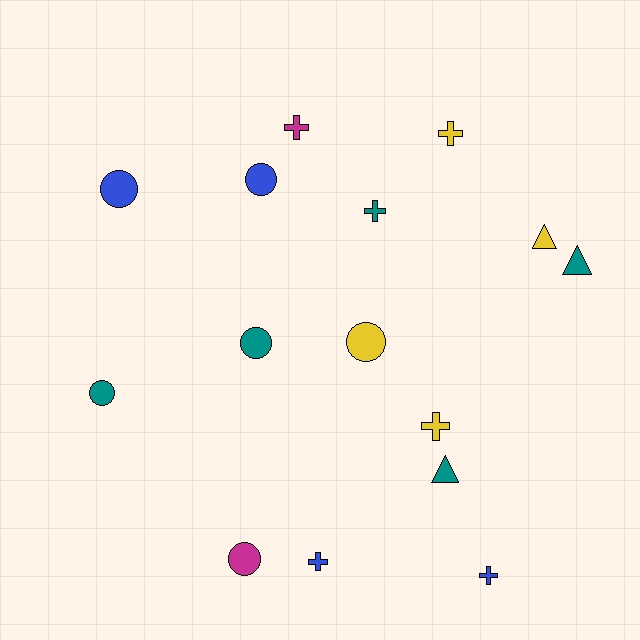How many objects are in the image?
There are 15 objects.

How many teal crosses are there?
There is 1 teal cross.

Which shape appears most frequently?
Circle, with 6 objects.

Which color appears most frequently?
Teal, with 5 objects.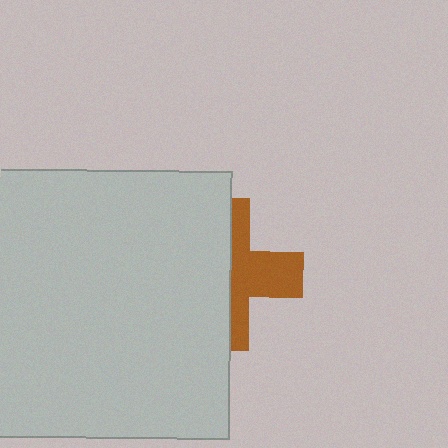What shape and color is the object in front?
The object in front is a light gray square.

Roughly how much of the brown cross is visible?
A small part of it is visible (roughly 44%).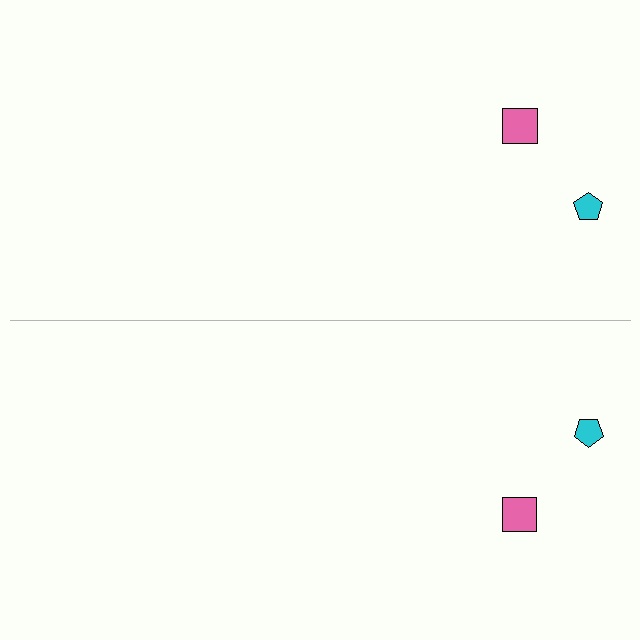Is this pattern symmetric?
Yes, this pattern has bilateral (reflection) symmetry.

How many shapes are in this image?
There are 4 shapes in this image.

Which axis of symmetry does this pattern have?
The pattern has a horizontal axis of symmetry running through the center of the image.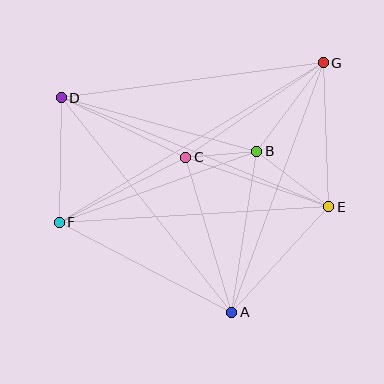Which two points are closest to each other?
Points B and C are closest to each other.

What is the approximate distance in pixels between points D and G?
The distance between D and G is approximately 264 pixels.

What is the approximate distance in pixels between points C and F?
The distance between C and F is approximately 143 pixels.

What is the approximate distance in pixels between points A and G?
The distance between A and G is approximately 265 pixels.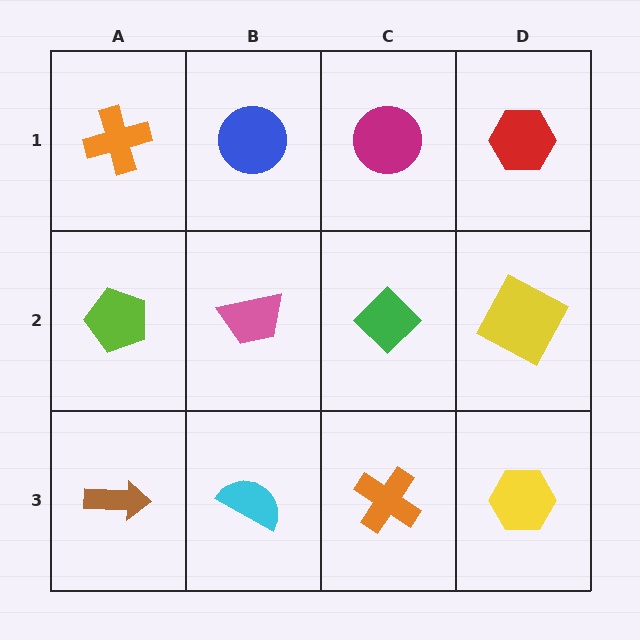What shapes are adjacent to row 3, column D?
A yellow square (row 2, column D), an orange cross (row 3, column C).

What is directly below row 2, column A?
A brown arrow.